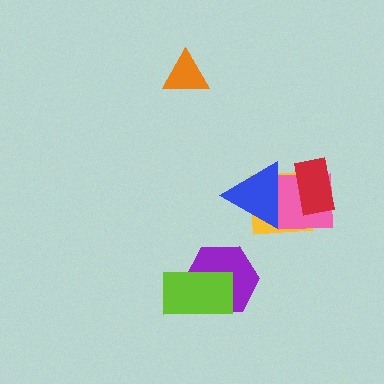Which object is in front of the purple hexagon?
The lime rectangle is in front of the purple hexagon.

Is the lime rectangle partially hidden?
No, no other shape covers it.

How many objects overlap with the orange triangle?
0 objects overlap with the orange triangle.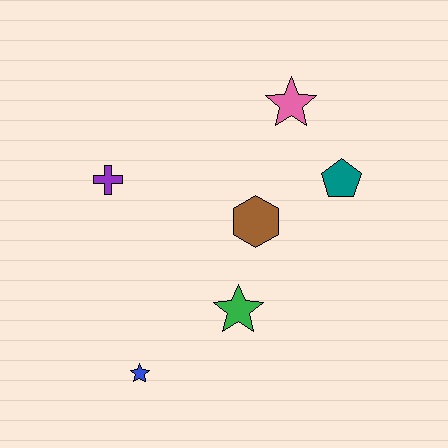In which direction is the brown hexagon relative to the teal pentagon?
The brown hexagon is to the left of the teal pentagon.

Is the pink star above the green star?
Yes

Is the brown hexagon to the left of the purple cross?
No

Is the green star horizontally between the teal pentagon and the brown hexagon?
No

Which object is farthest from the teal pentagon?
The blue star is farthest from the teal pentagon.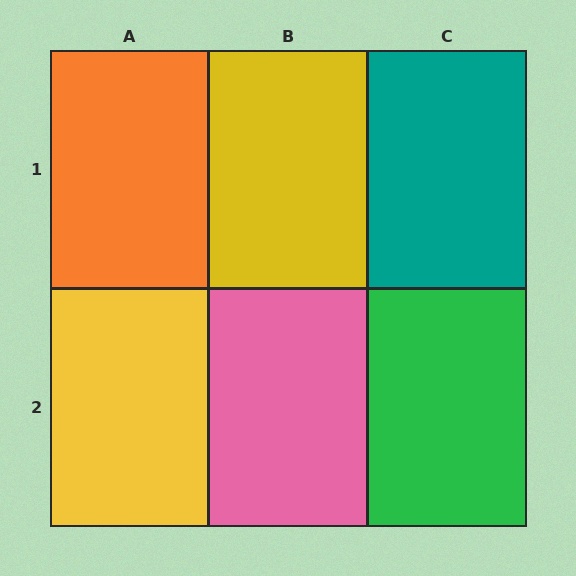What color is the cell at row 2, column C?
Green.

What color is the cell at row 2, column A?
Yellow.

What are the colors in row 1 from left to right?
Orange, yellow, teal.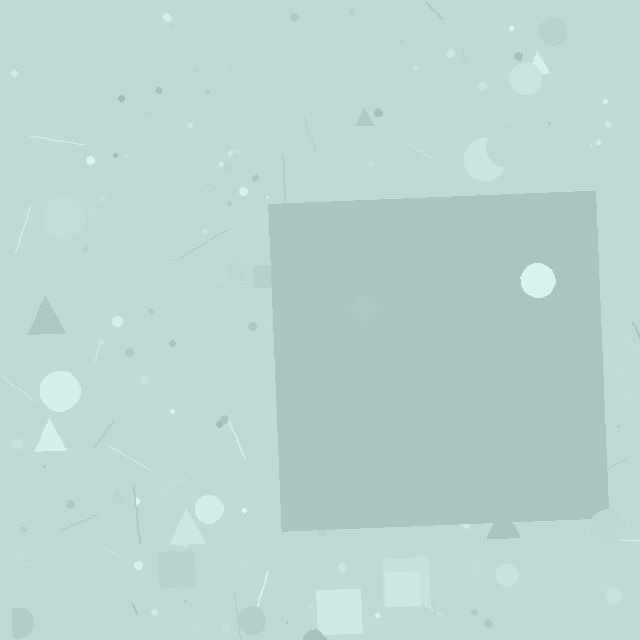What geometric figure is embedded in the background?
A square is embedded in the background.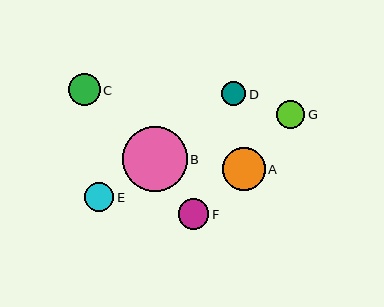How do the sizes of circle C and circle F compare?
Circle C and circle F are approximately the same size.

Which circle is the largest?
Circle B is the largest with a size of approximately 65 pixels.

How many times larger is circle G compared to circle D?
Circle G is approximately 1.1 times the size of circle D.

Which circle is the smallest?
Circle D is the smallest with a size of approximately 25 pixels.